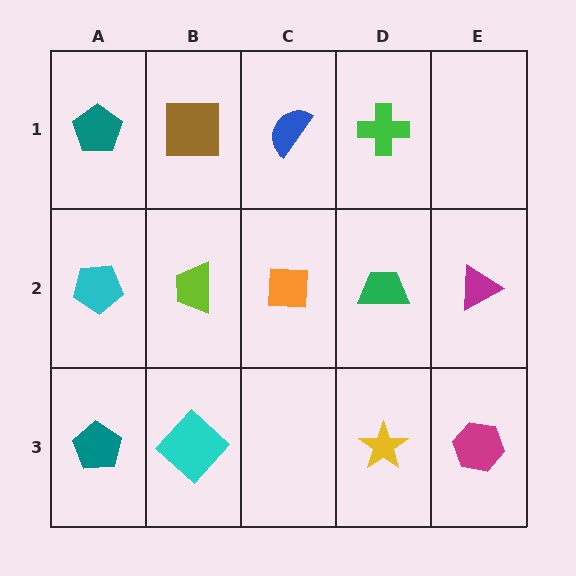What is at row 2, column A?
A cyan pentagon.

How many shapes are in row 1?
4 shapes.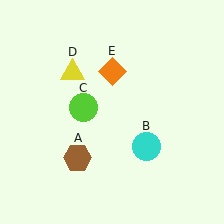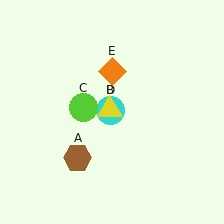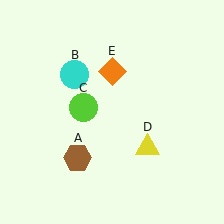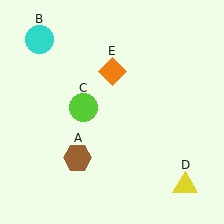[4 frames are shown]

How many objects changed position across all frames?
2 objects changed position: cyan circle (object B), yellow triangle (object D).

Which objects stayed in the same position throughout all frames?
Brown hexagon (object A) and lime circle (object C) and orange diamond (object E) remained stationary.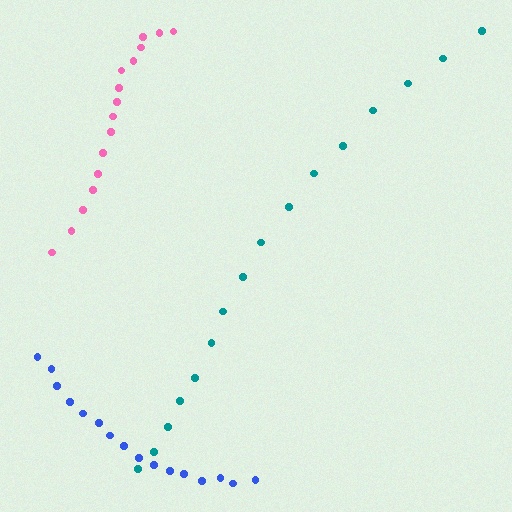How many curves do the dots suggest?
There are 3 distinct paths.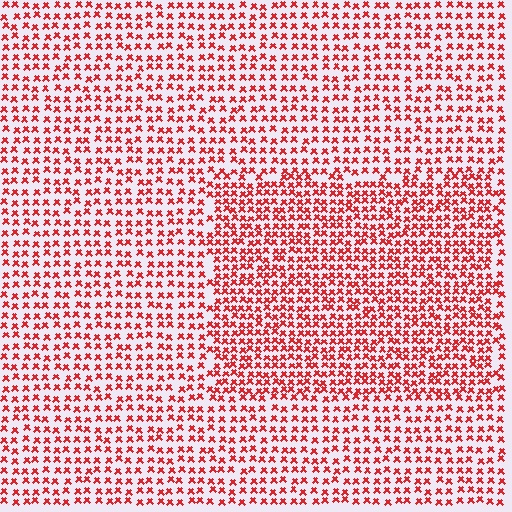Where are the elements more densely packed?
The elements are more densely packed inside the rectangle boundary.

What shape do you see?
I see a rectangle.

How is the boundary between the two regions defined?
The boundary is defined by a change in element density (approximately 1.6x ratio). All elements are the same color, size, and shape.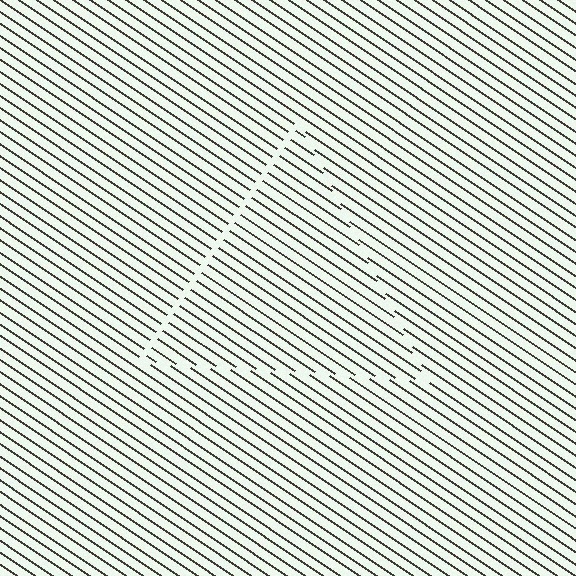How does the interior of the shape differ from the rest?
The interior of the shape contains the same grating, shifted by half a period — the contour is defined by the phase discontinuity where line-ends from the inner and outer gratings abut.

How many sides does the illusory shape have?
3 sides — the line-ends trace a triangle.